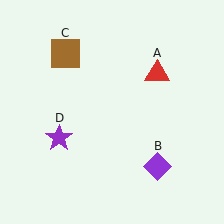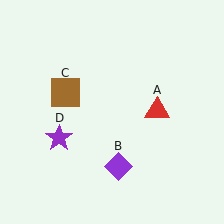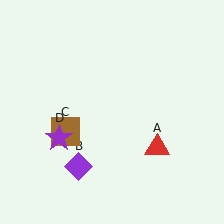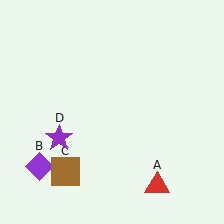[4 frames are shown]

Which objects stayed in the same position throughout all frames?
Purple star (object D) remained stationary.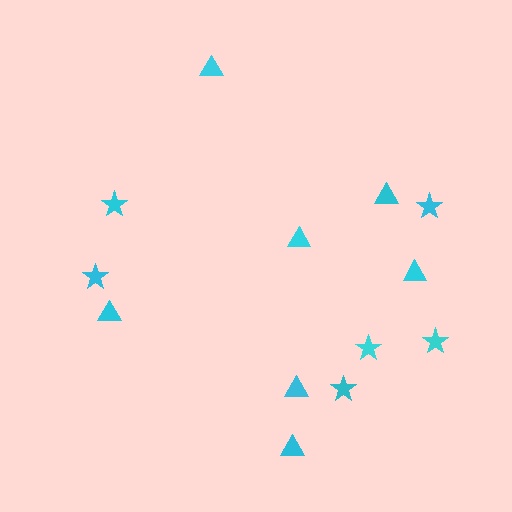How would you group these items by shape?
There are 2 groups: one group of triangles (7) and one group of stars (6).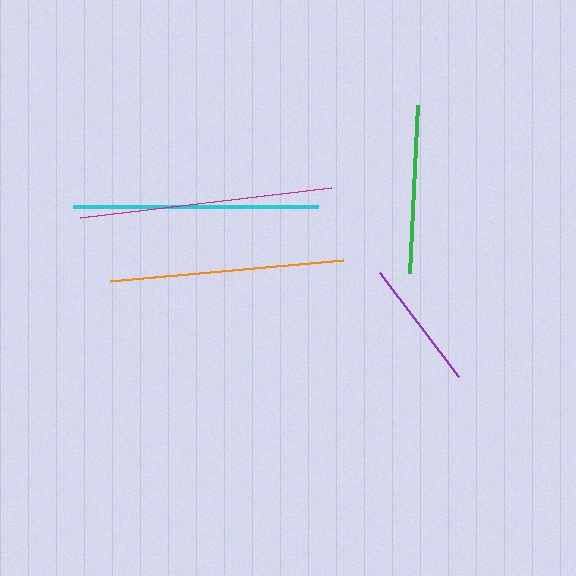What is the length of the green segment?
The green segment is approximately 168 pixels long.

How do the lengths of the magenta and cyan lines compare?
The magenta and cyan lines are approximately the same length.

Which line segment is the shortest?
The purple line is the shortest at approximately 131 pixels.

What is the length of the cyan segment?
The cyan segment is approximately 245 pixels long.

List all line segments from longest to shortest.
From longest to shortest: magenta, cyan, orange, green, purple.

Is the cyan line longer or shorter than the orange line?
The cyan line is longer than the orange line.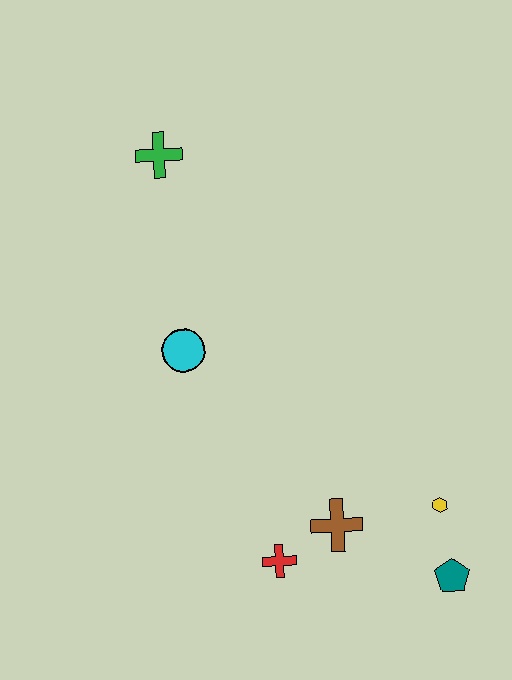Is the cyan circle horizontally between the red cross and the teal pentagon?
No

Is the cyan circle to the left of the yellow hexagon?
Yes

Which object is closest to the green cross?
The cyan circle is closest to the green cross.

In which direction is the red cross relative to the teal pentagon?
The red cross is to the left of the teal pentagon.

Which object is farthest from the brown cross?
The green cross is farthest from the brown cross.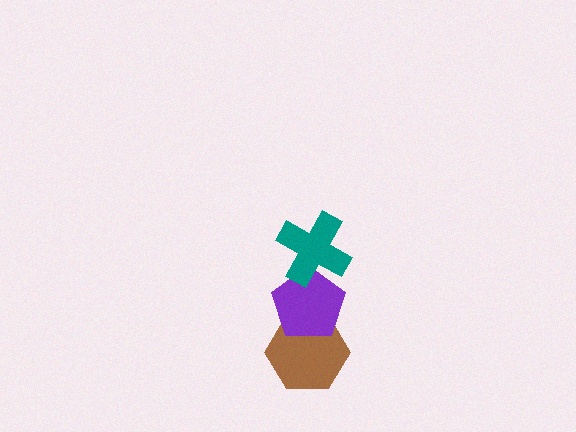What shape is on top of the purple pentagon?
The teal cross is on top of the purple pentagon.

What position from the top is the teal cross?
The teal cross is 1st from the top.